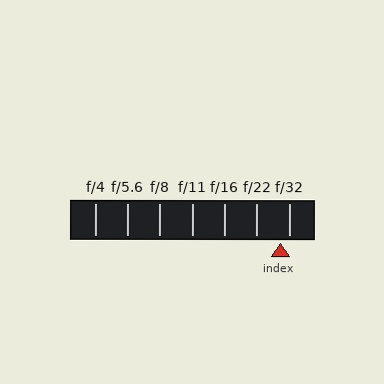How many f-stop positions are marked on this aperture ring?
There are 7 f-stop positions marked.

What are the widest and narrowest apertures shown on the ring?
The widest aperture shown is f/4 and the narrowest is f/32.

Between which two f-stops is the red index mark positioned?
The index mark is between f/22 and f/32.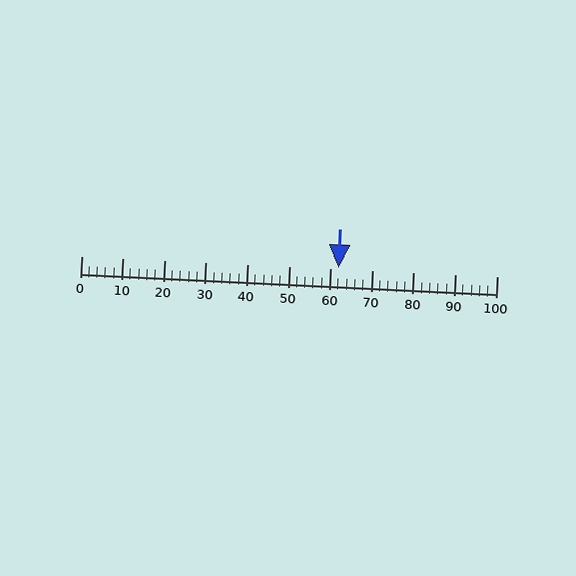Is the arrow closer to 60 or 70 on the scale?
The arrow is closer to 60.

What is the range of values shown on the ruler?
The ruler shows values from 0 to 100.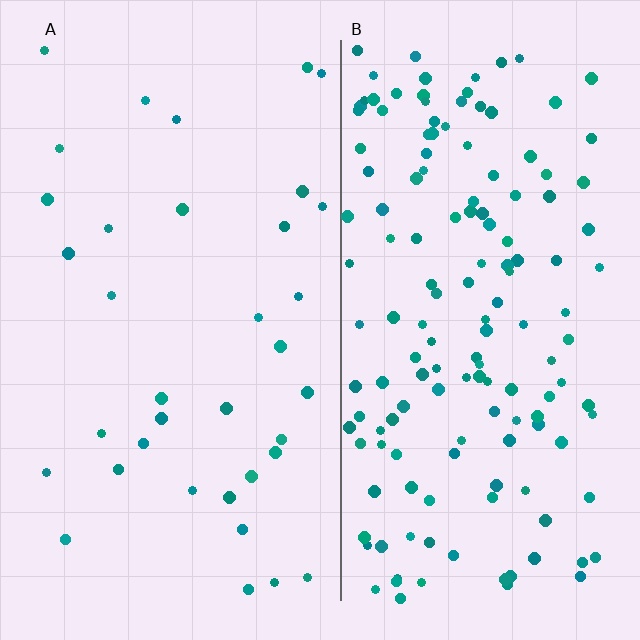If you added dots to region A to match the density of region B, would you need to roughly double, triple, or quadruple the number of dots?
Approximately quadruple.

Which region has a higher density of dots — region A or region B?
B (the right).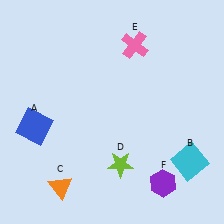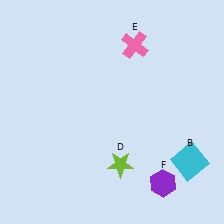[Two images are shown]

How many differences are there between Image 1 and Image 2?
There are 2 differences between the two images.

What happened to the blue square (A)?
The blue square (A) was removed in Image 2. It was in the bottom-left area of Image 1.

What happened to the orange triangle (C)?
The orange triangle (C) was removed in Image 2. It was in the bottom-left area of Image 1.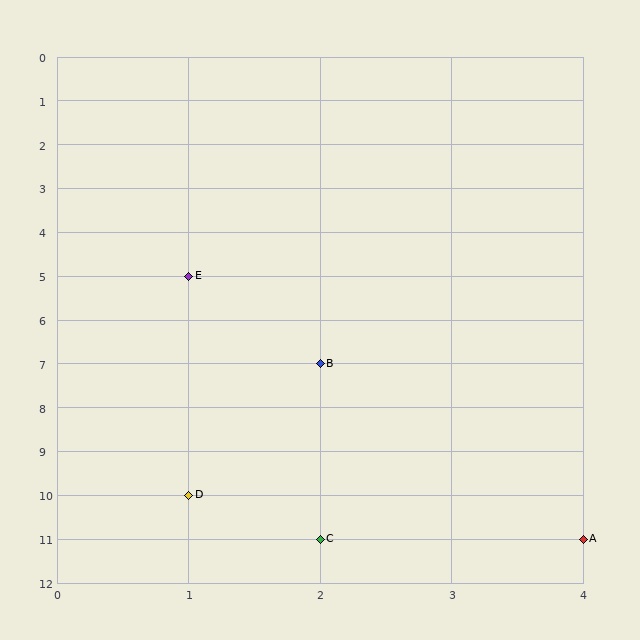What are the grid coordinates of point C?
Point C is at grid coordinates (2, 11).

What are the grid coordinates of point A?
Point A is at grid coordinates (4, 11).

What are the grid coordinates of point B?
Point B is at grid coordinates (2, 7).